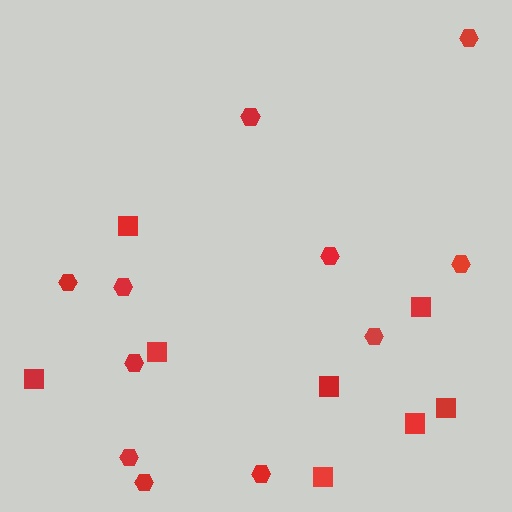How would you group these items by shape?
There are 2 groups: one group of hexagons (11) and one group of squares (8).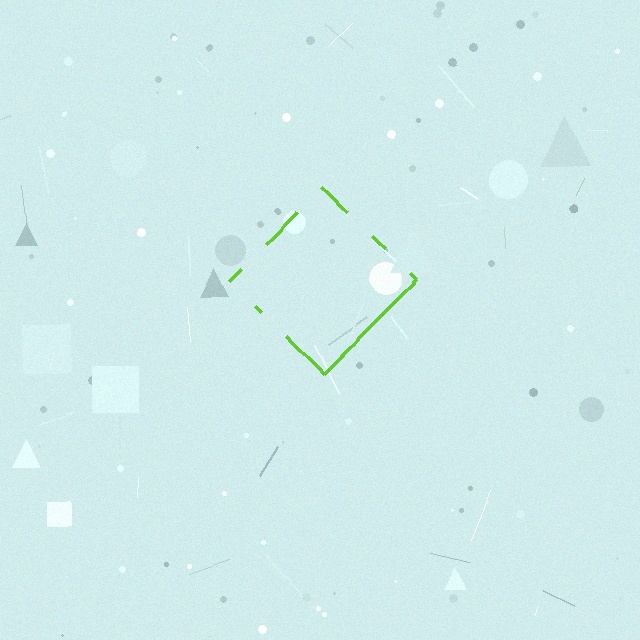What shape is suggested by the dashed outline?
The dashed outline suggests a diamond.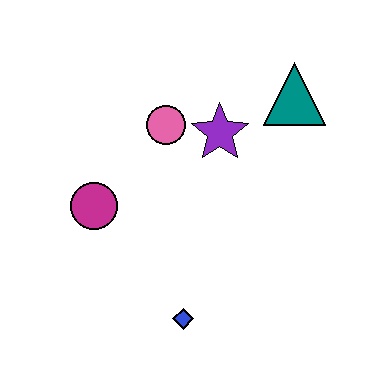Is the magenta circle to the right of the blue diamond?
No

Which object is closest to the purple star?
The pink circle is closest to the purple star.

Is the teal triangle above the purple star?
Yes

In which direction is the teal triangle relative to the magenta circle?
The teal triangle is to the right of the magenta circle.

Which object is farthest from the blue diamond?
The teal triangle is farthest from the blue diamond.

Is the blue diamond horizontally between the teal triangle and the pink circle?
Yes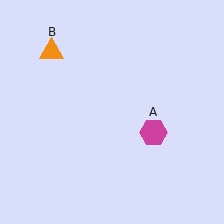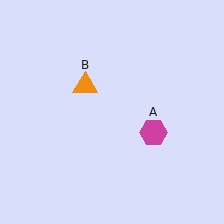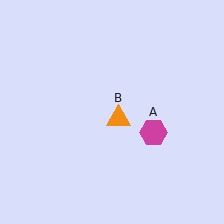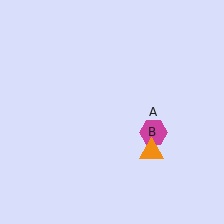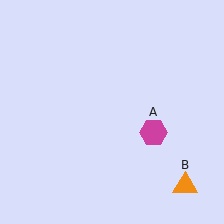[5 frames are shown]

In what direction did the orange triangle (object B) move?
The orange triangle (object B) moved down and to the right.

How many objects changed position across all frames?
1 object changed position: orange triangle (object B).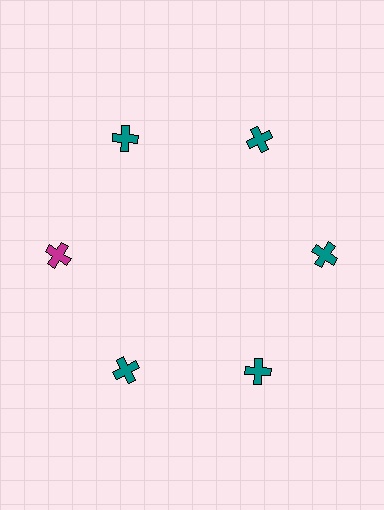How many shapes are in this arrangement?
There are 6 shapes arranged in a ring pattern.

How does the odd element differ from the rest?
It has a different color: magenta instead of teal.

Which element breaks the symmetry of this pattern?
The magenta cross at roughly the 9 o'clock position breaks the symmetry. All other shapes are teal crosses.